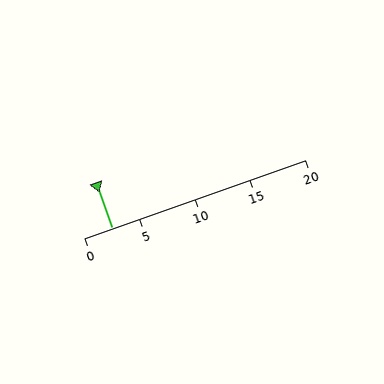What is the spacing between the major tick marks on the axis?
The major ticks are spaced 5 apart.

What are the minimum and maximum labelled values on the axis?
The axis runs from 0 to 20.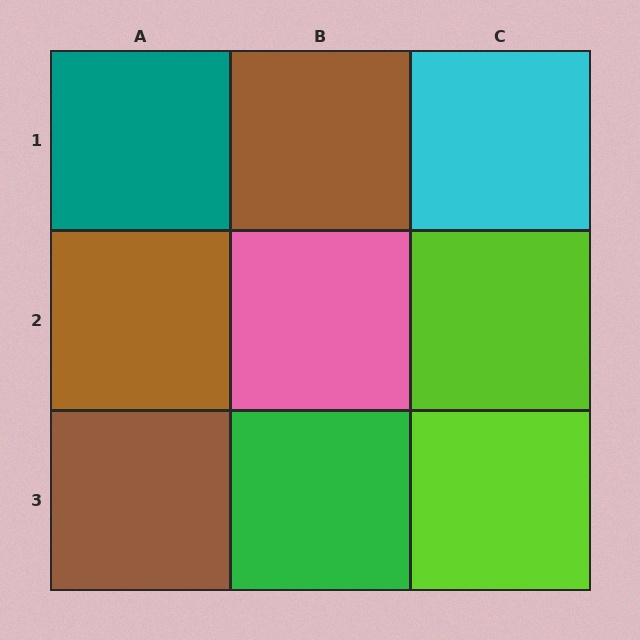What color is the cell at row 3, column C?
Lime.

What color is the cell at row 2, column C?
Lime.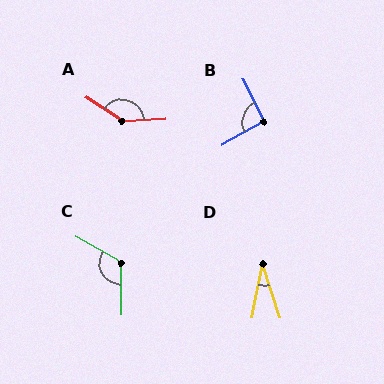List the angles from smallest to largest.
D (29°), B (92°), C (119°), A (144°).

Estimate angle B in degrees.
Approximately 92 degrees.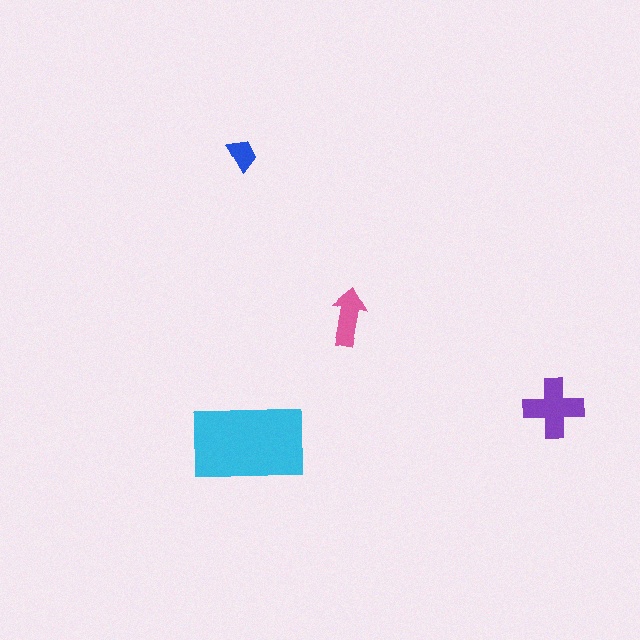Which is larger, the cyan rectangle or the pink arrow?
The cyan rectangle.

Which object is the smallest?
The blue trapezoid.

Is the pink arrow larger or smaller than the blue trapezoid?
Larger.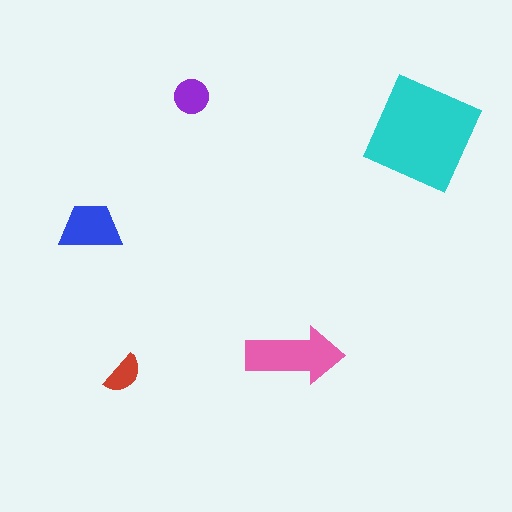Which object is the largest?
The cyan square.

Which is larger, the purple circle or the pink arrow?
The pink arrow.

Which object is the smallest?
The red semicircle.